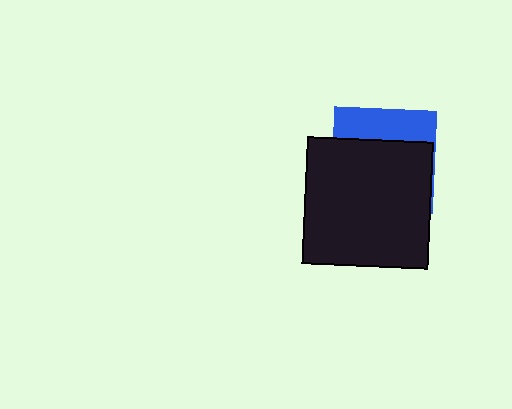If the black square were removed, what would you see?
You would see the complete blue square.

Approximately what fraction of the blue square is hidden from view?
Roughly 69% of the blue square is hidden behind the black square.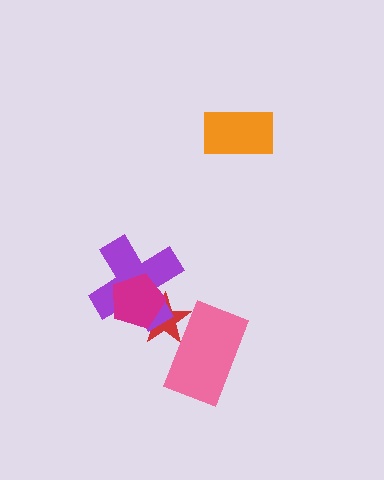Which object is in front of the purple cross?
The magenta pentagon is in front of the purple cross.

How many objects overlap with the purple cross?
2 objects overlap with the purple cross.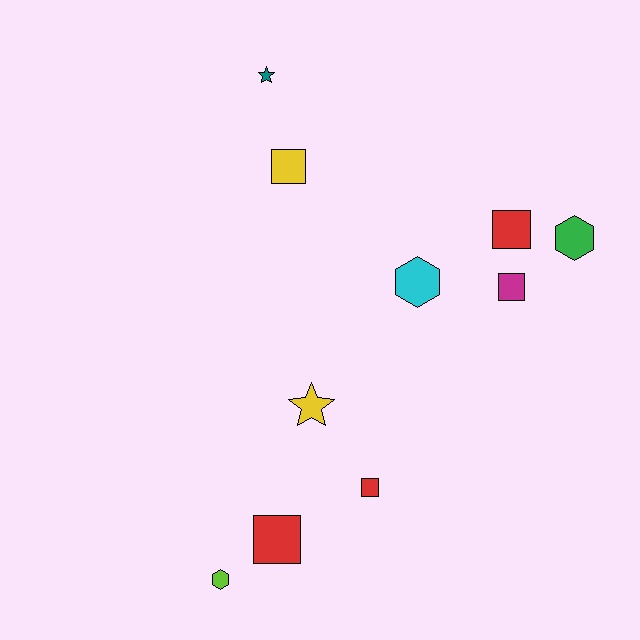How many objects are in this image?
There are 10 objects.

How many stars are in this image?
There are 2 stars.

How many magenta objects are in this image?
There is 1 magenta object.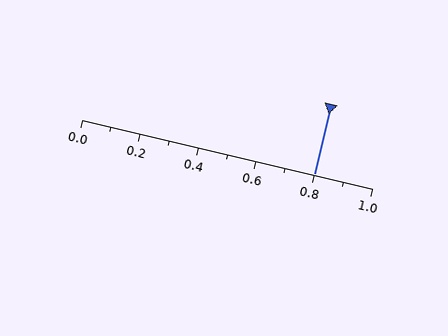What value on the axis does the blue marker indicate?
The marker indicates approximately 0.8.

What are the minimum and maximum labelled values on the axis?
The axis runs from 0.0 to 1.0.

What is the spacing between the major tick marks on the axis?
The major ticks are spaced 0.2 apart.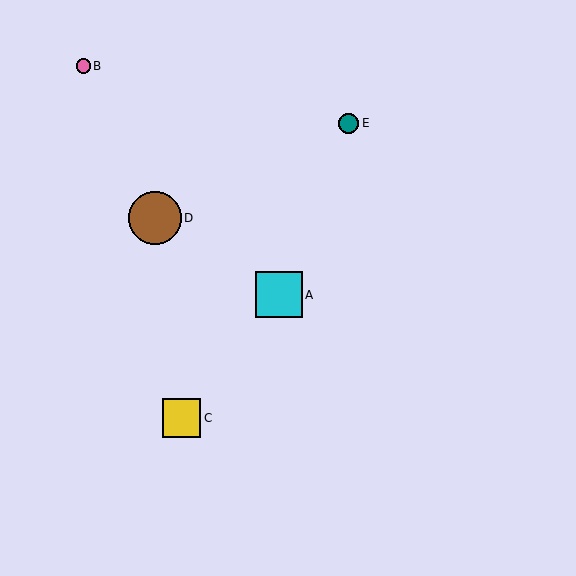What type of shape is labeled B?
Shape B is a pink circle.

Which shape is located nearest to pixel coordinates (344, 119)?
The teal circle (labeled E) at (349, 124) is nearest to that location.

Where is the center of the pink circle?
The center of the pink circle is at (83, 66).